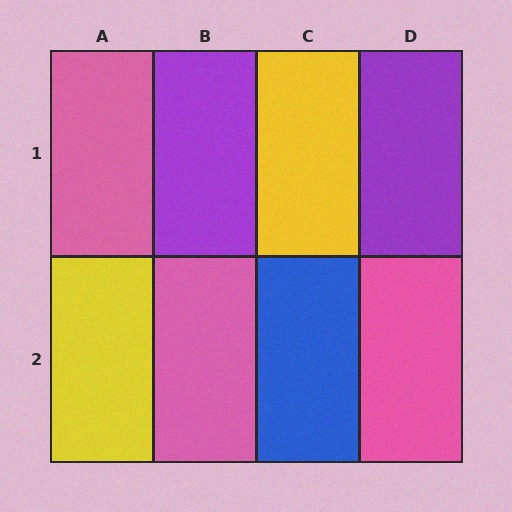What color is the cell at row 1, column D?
Purple.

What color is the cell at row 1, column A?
Pink.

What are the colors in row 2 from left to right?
Yellow, pink, blue, pink.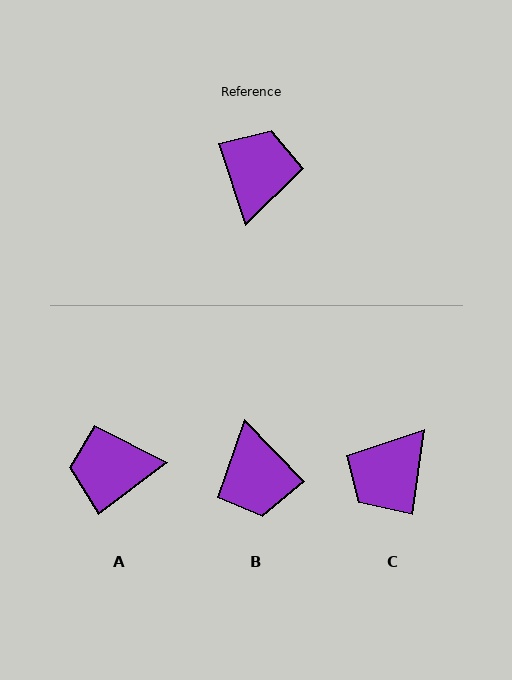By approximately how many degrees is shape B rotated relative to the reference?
Approximately 154 degrees clockwise.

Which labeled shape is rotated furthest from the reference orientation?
C, about 154 degrees away.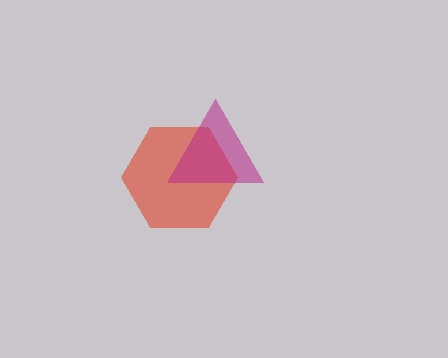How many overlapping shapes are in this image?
There are 2 overlapping shapes in the image.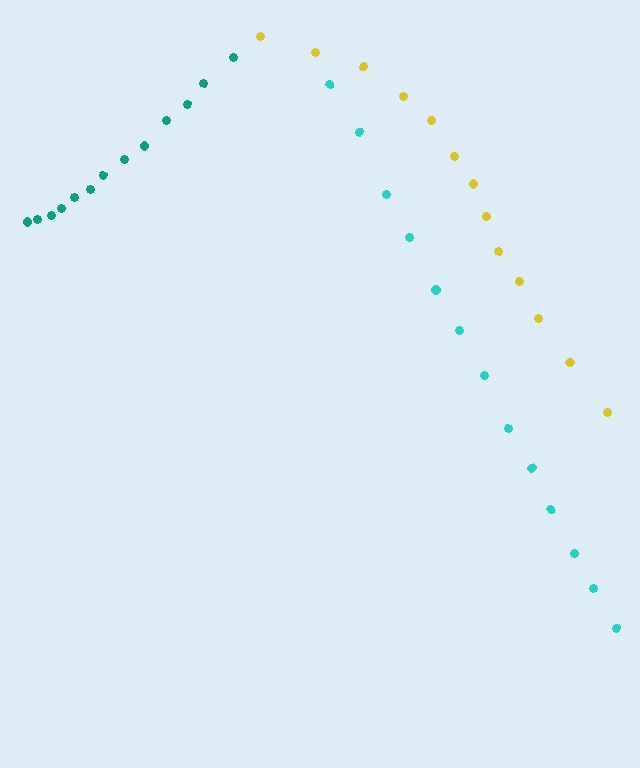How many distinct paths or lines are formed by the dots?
There are 3 distinct paths.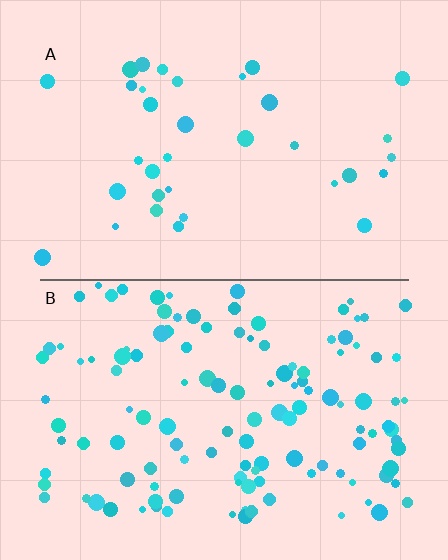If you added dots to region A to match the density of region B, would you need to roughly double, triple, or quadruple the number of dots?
Approximately quadruple.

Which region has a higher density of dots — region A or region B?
B (the bottom).